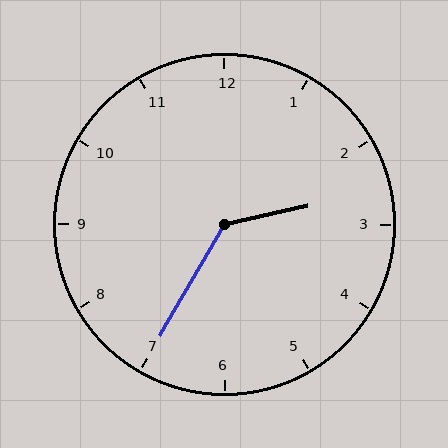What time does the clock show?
2:35.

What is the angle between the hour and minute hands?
Approximately 132 degrees.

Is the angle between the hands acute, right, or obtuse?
It is obtuse.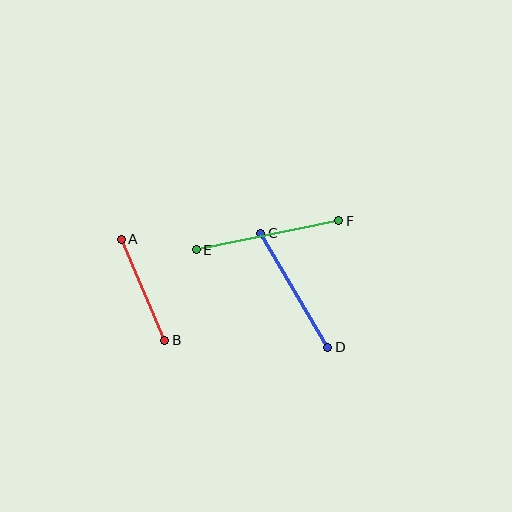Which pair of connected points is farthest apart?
Points E and F are farthest apart.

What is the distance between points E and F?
The distance is approximately 145 pixels.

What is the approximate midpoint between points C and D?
The midpoint is at approximately (294, 290) pixels.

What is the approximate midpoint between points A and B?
The midpoint is at approximately (143, 290) pixels.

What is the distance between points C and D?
The distance is approximately 132 pixels.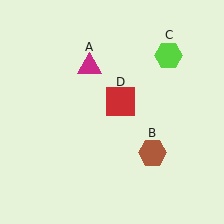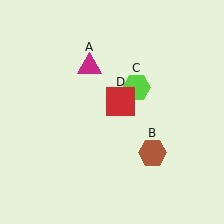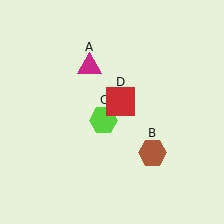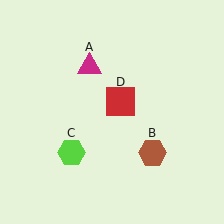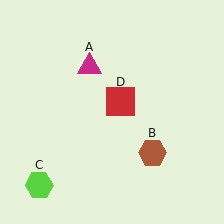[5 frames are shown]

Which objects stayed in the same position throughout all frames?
Magenta triangle (object A) and brown hexagon (object B) and red square (object D) remained stationary.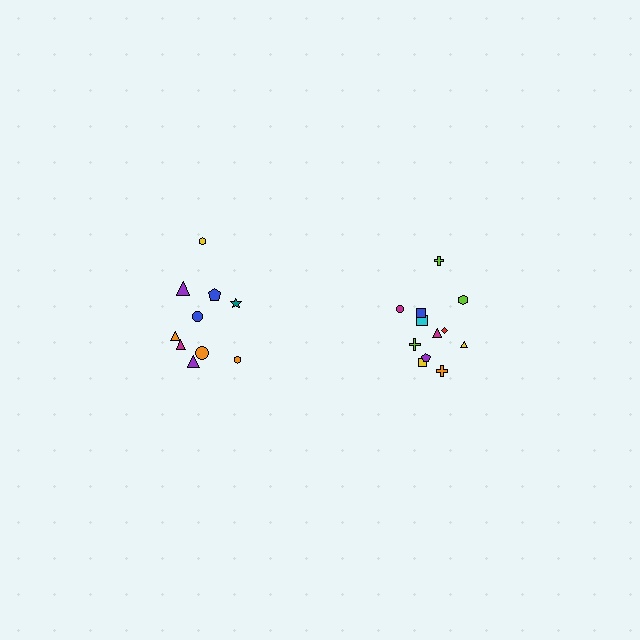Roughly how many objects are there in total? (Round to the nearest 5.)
Roughly 20 objects in total.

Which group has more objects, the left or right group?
The right group.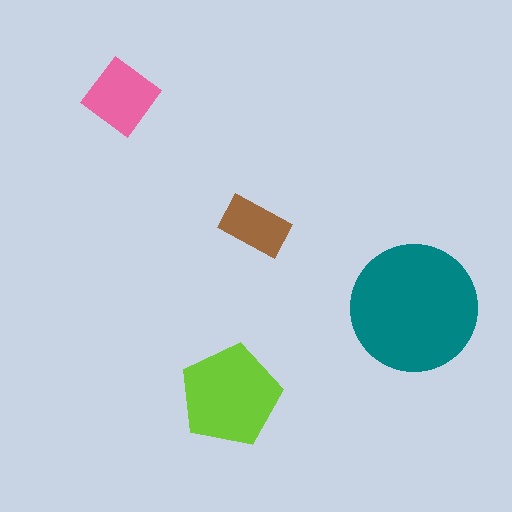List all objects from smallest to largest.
The brown rectangle, the pink diamond, the lime pentagon, the teal circle.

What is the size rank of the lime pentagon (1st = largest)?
2nd.